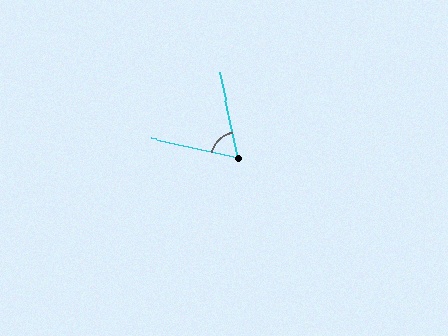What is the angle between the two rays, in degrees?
Approximately 65 degrees.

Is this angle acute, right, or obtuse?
It is acute.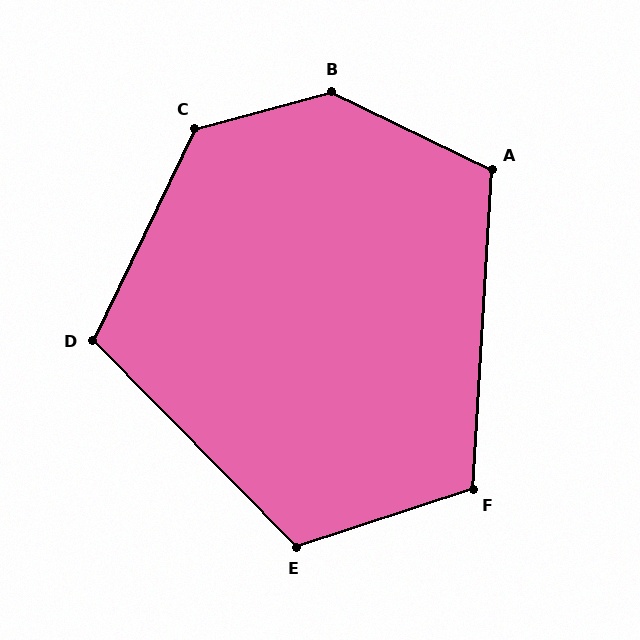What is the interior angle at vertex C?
Approximately 131 degrees (obtuse).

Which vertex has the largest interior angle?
B, at approximately 139 degrees.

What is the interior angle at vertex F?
Approximately 112 degrees (obtuse).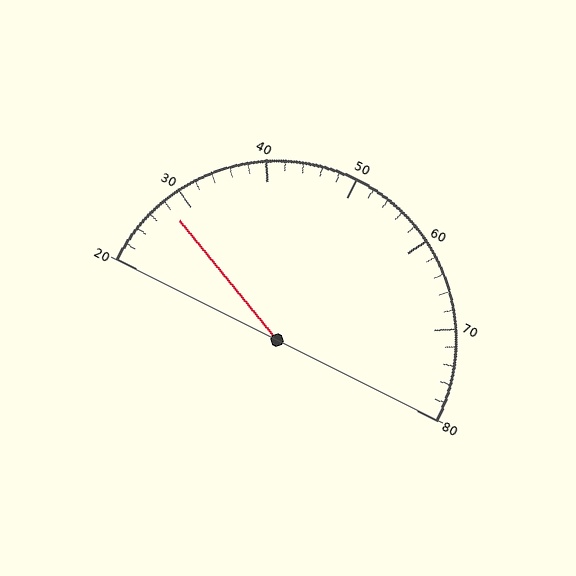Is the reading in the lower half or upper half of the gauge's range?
The reading is in the lower half of the range (20 to 80).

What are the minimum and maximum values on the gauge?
The gauge ranges from 20 to 80.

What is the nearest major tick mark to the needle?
The nearest major tick mark is 30.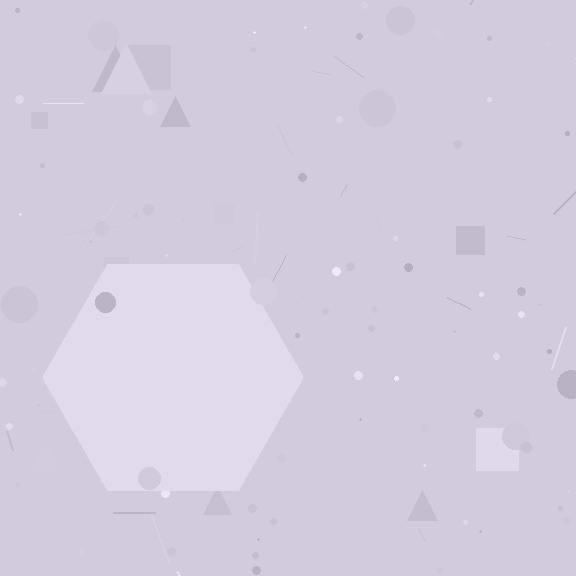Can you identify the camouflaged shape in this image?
The camouflaged shape is a hexagon.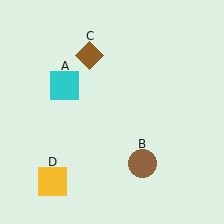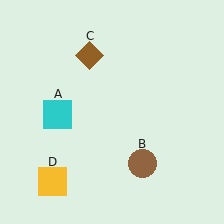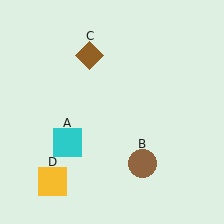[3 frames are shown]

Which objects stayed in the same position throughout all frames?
Brown circle (object B) and brown diamond (object C) and yellow square (object D) remained stationary.